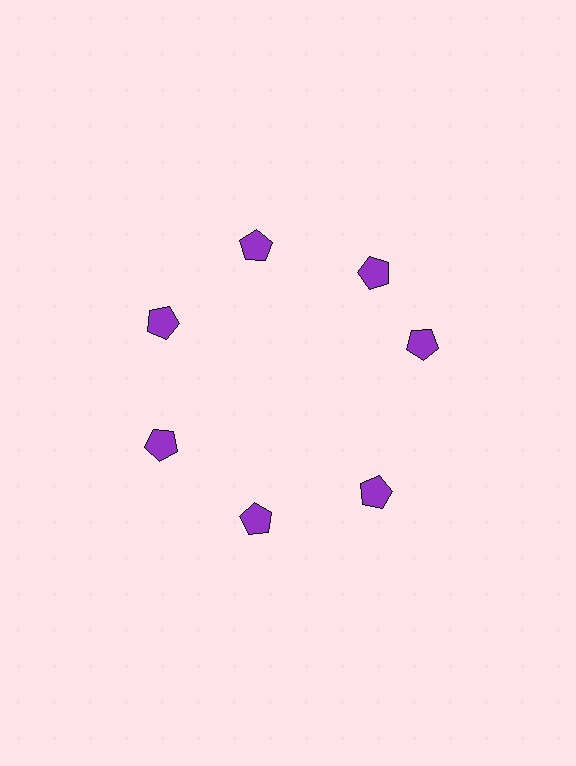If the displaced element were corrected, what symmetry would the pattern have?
It would have 7-fold rotational symmetry — the pattern would map onto itself every 51 degrees.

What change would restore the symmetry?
The symmetry would be restored by rotating it back into even spacing with its neighbors so that all 7 pentagons sit at equal angles and equal distance from the center.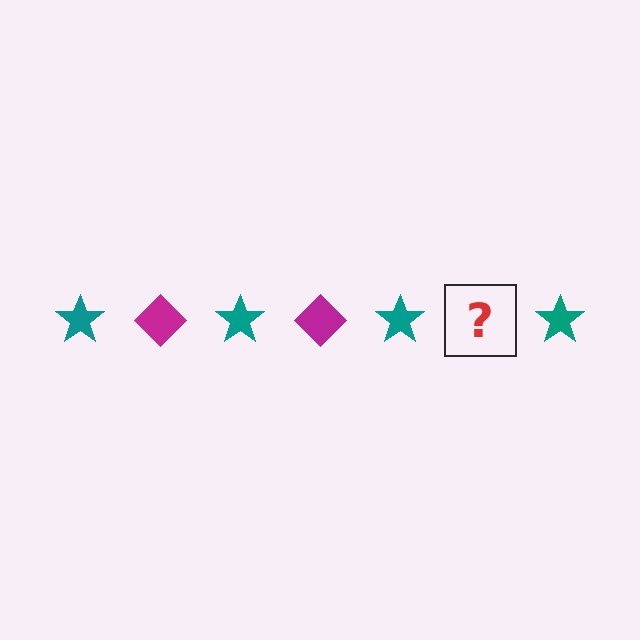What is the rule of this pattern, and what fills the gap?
The rule is that the pattern alternates between teal star and magenta diamond. The gap should be filled with a magenta diamond.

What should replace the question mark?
The question mark should be replaced with a magenta diamond.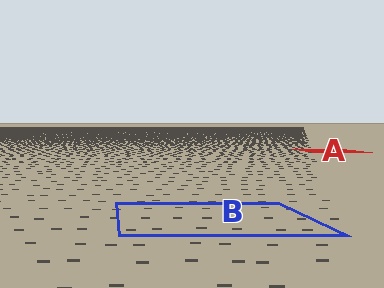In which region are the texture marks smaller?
The texture marks are smaller in region A, because it is farther away.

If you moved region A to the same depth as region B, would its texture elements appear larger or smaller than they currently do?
They would appear larger. At a closer depth, the same texture elements are projected at a bigger on-screen size.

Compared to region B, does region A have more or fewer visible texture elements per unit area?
Region A has more texture elements per unit area — they are packed more densely because it is farther away.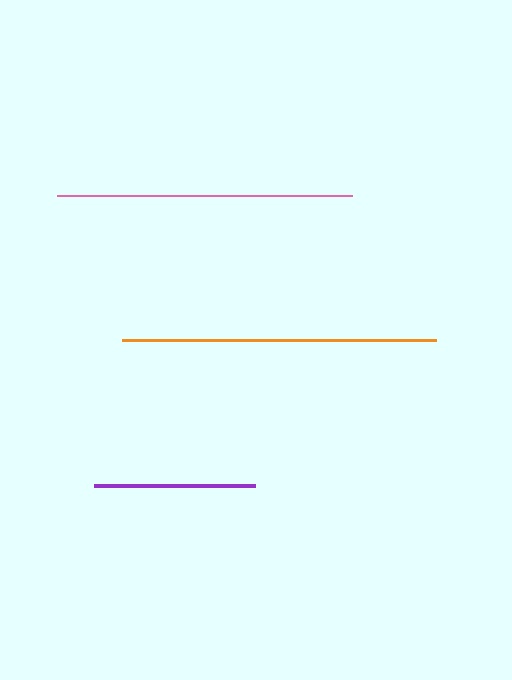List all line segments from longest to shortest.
From longest to shortest: orange, pink, purple.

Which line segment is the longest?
The orange line is the longest at approximately 314 pixels.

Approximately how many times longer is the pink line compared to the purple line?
The pink line is approximately 1.8 times the length of the purple line.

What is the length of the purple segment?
The purple segment is approximately 162 pixels long.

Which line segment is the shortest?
The purple line is the shortest at approximately 162 pixels.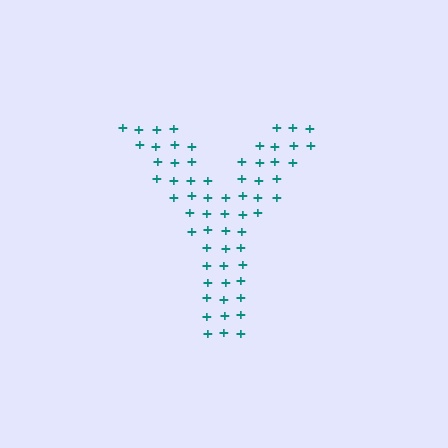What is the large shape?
The large shape is the letter Y.